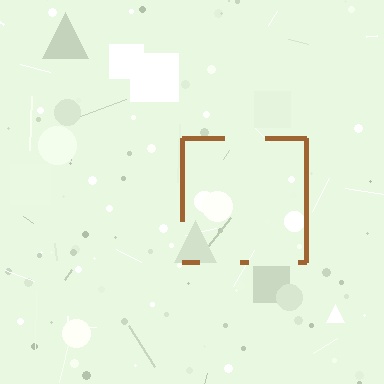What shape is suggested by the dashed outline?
The dashed outline suggests a square.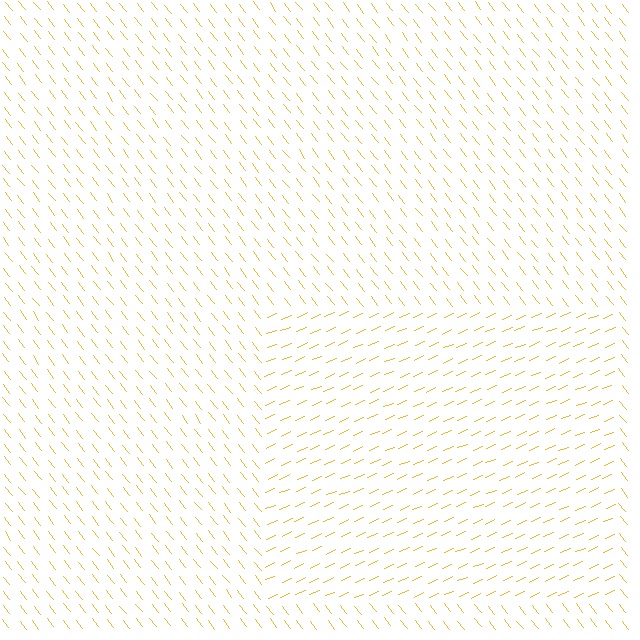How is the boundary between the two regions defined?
The boundary is defined purely by a change in line orientation (approximately 75 degrees difference). All lines are the same color and thickness.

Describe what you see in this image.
The image is filled with small yellow line segments. A rectangle region in the image has lines oriented differently from the surrounding lines, creating a visible texture boundary.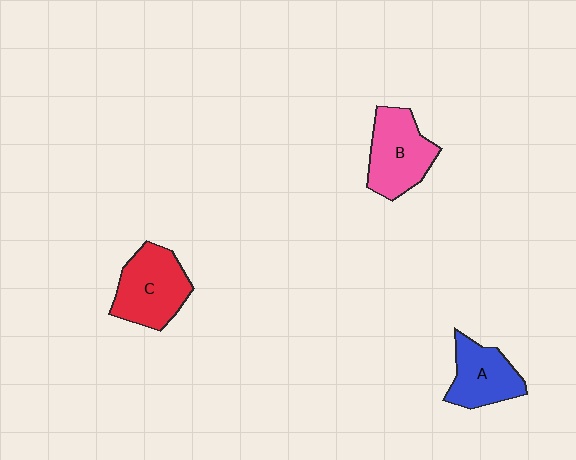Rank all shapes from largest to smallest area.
From largest to smallest: C (red), B (pink), A (blue).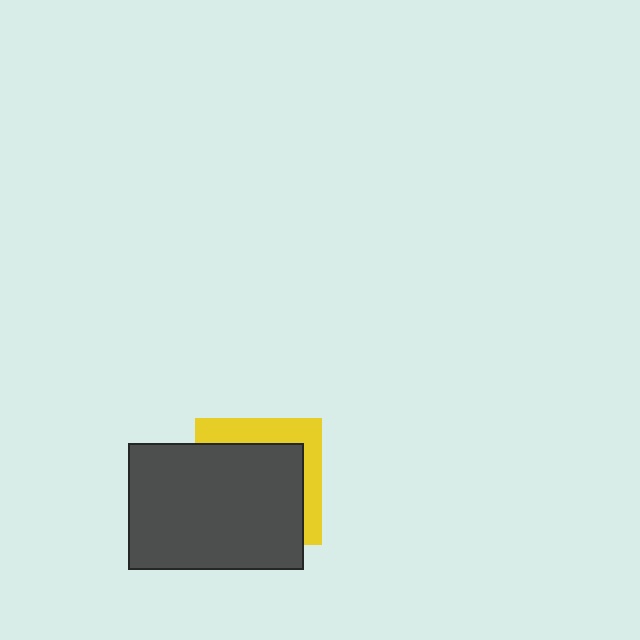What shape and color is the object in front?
The object in front is a dark gray rectangle.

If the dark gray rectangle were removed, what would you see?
You would see the complete yellow square.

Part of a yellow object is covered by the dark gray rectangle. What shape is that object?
It is a square.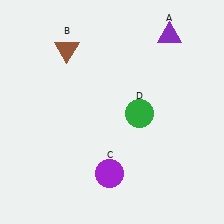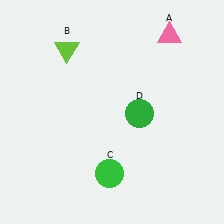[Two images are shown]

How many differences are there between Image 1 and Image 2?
There are 3 differences between the two images.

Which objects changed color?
A changed from purple to pink. B changed from brown to lime. C changed from purple to green.